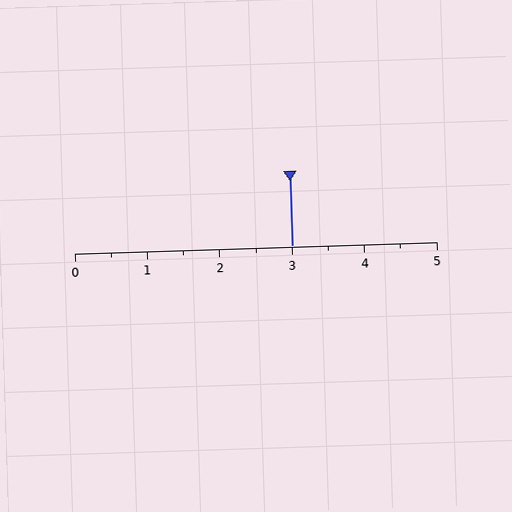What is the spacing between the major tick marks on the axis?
The major ticks are spaced 1 apart.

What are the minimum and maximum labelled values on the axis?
The axis runs from 0 to 5.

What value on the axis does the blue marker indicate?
The marker indicates approximately 3.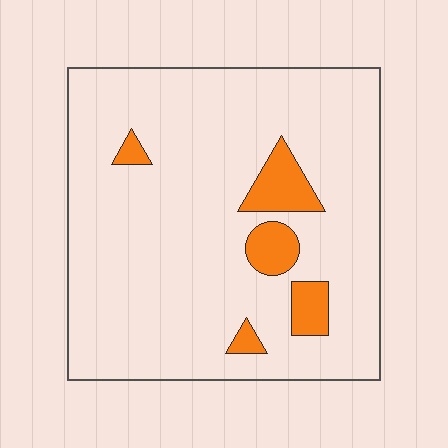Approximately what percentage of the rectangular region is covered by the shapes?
Approximately 10%.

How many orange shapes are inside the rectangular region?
5.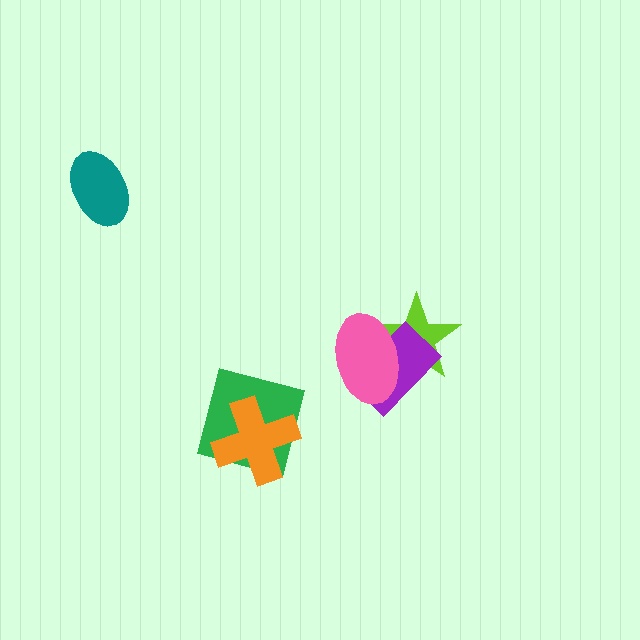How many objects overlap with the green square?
1 object overlaps with the green square.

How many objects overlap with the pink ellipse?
2 objects overlap with the pink ellipse.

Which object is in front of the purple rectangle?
The pink ellipse is in front of the purple rectangle.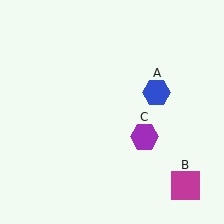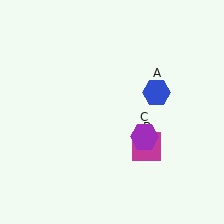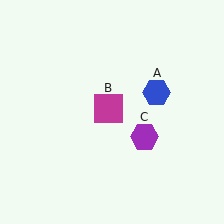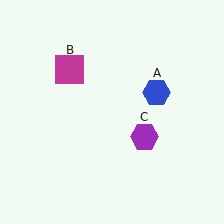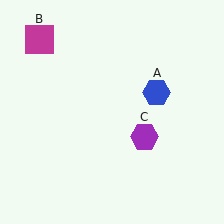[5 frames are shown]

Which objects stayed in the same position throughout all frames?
Blue hexagon (object A) and purple hexagon (object C) remained stationary.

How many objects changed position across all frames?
1 object changed position: magenta square (object B).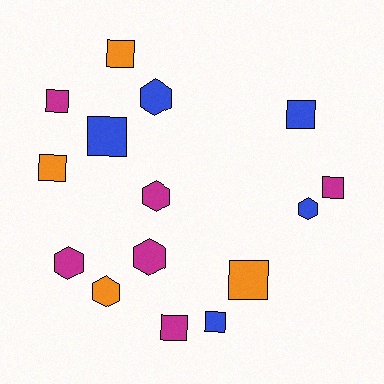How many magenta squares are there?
There are 3 magenta squares.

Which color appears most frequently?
Magenta, with 6 objects.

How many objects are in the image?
There are 15 objects.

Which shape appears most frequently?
Square, with 9 objects.